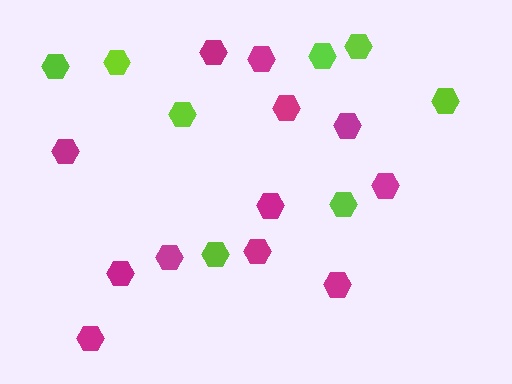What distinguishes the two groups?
There are 2 groups: one group of lime hexagons (8) and one group of magenta hexagons (12).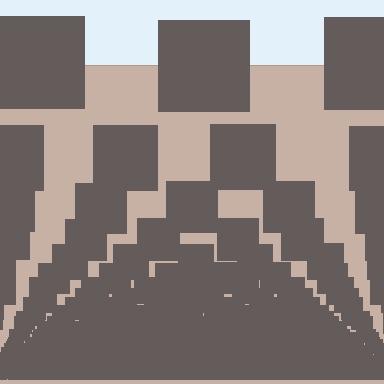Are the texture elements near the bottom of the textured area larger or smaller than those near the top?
Smaller. The gradient is inverted — elements near the bottom are smaller and denser.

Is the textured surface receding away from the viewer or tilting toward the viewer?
The surface appears to tilt toward the viewer. Texture elements get larger and sparser toward the top.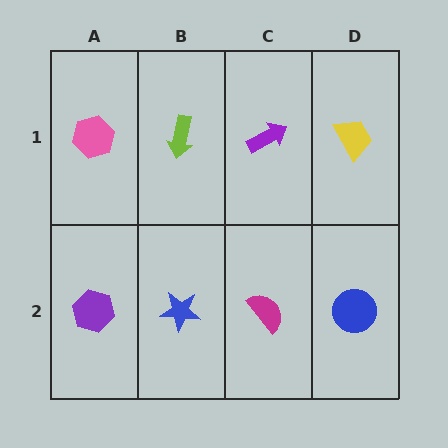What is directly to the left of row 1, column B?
A pink hexagon.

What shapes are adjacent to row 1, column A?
A purple hexagon (row 2, column A), a lime arrow (row 1, column B).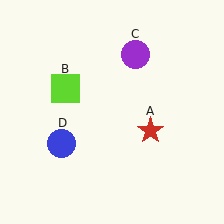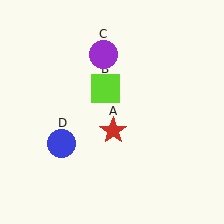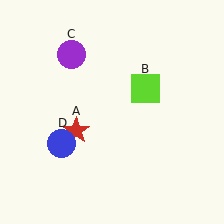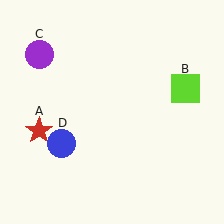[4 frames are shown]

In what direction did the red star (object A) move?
The red star (object A) moved left.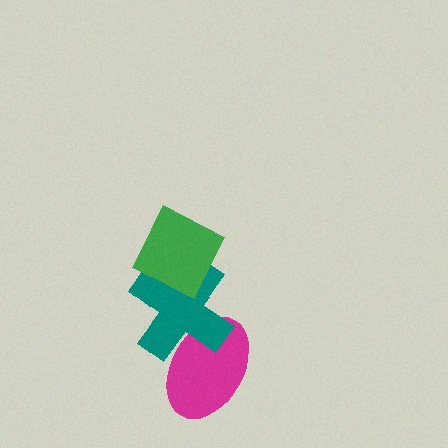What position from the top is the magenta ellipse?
The magenta ellipse is 3rd from the top.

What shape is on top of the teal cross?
The green diamond is on top of the teal cross.